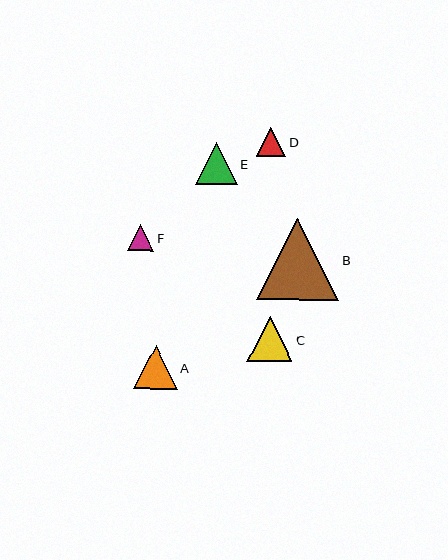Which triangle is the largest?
Triangle B is the largest with a size of approximately 82 pixels.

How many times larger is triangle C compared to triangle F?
Triangle C is approximately 1.7 times the size of triangle F.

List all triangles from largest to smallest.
From largest to smallest: B, C, A, E, D, F.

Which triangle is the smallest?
Triangle F is the smallest with a size of approximately 26 pixels.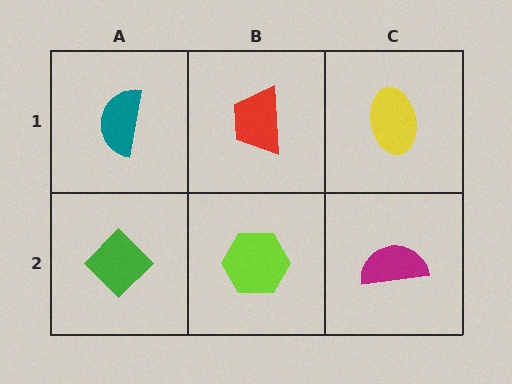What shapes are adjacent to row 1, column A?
A green diamond (row 2, column A), a red trapezoid (row 1, column B).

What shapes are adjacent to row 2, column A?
A teal semicircle (row 1, column A), a lime hexagon (row 2, column B).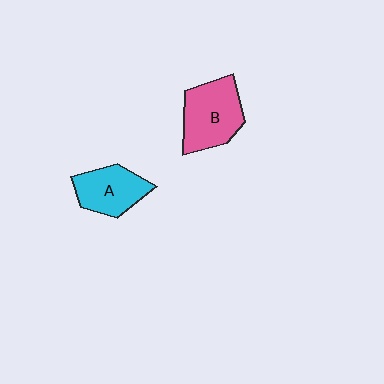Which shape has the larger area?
Shape B (pink).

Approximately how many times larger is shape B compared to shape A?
Approximately 1.3 times.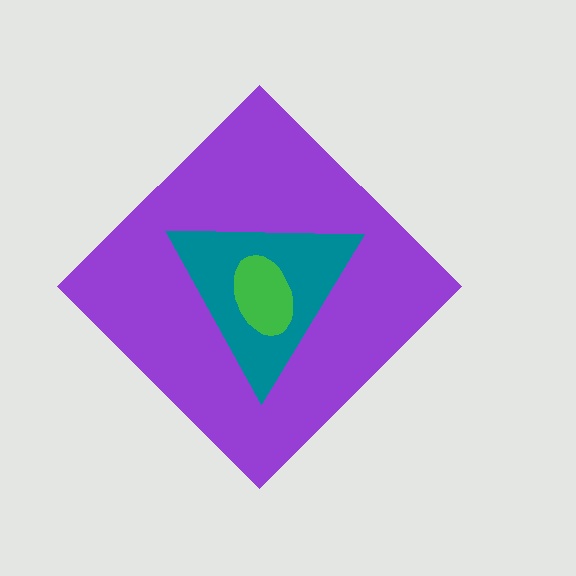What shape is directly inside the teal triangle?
The green ellipse.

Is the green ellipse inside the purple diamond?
Yes.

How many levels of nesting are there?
3.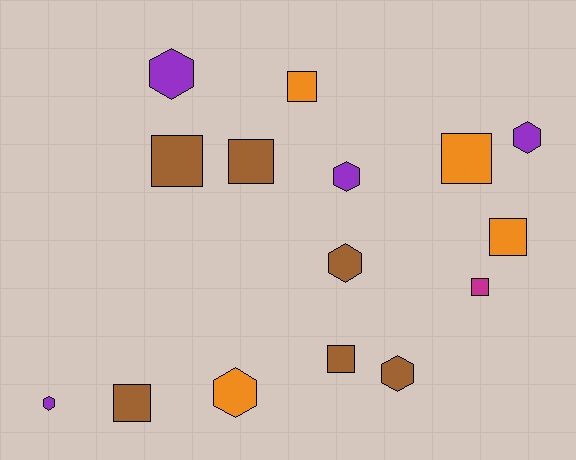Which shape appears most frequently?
Square, with 8 objects.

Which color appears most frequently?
Brown, with 6 objects.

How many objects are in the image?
There are 15 objects.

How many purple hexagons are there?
There are 4 purple hexagons.